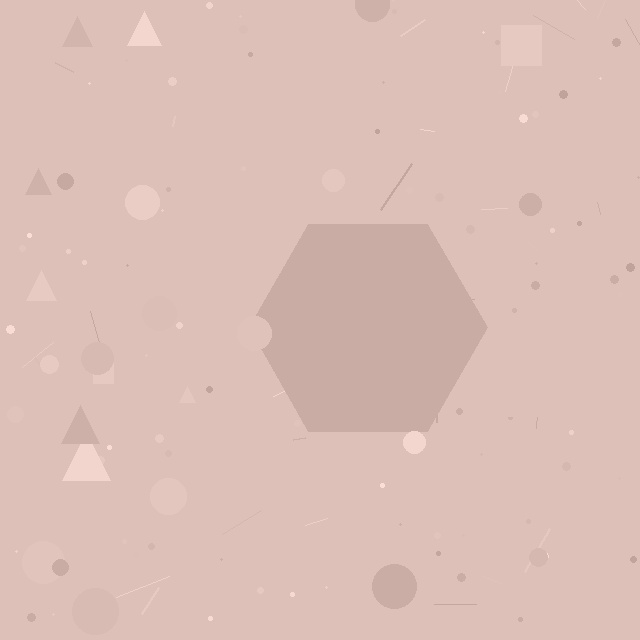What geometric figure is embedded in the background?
A hexagon is embedded in the background.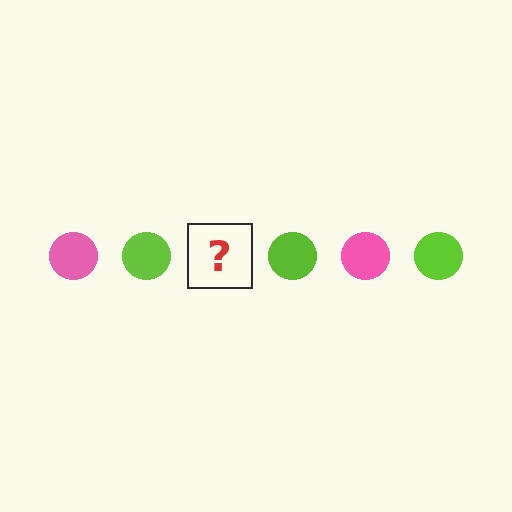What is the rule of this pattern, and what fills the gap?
The rule is that the pattern cycles through pink, lime circles. The gap should be filled with a pink circle.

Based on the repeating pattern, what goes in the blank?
The blank should be a pink circle.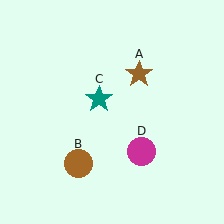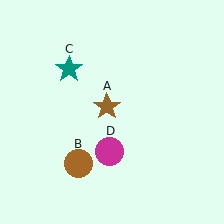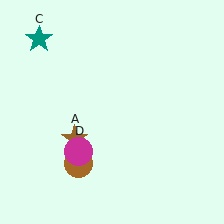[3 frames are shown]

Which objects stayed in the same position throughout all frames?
Brown circle (object B) remained stationary.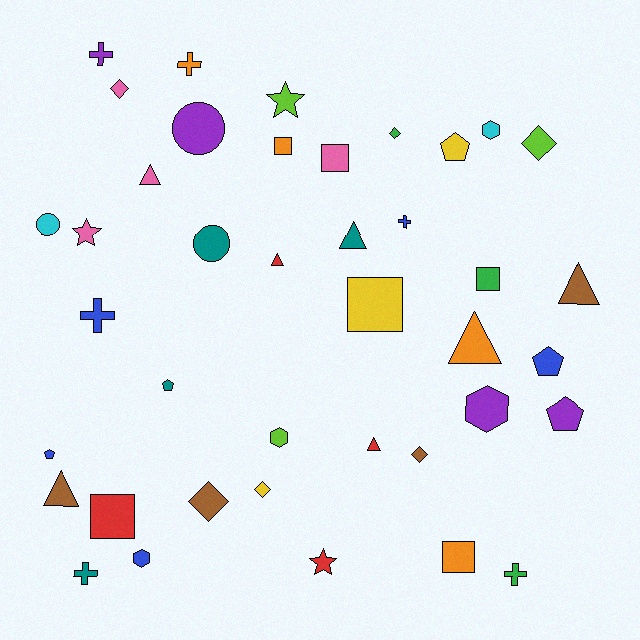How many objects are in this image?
There are 40 objects.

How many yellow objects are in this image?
There are 3 yellow objects.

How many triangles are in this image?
There are 7 triangles.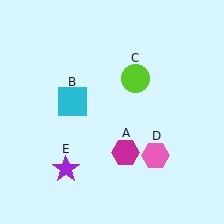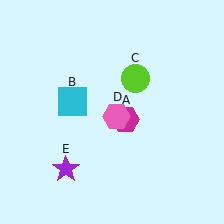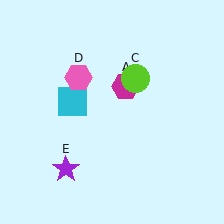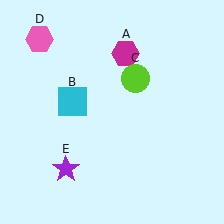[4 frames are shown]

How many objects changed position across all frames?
2 objects changed position: magenta hexagon (object A), pink hexagon (object D).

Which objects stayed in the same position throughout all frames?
Cyan square (object B) and lime circle (object C) and purple star (object E) remained stationary.